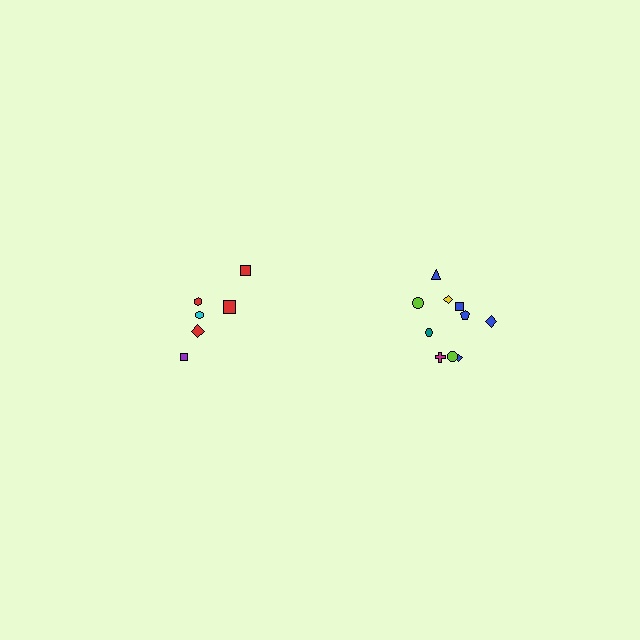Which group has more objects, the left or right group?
The right group.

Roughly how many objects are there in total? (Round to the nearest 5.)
Roughly 15 objects in total.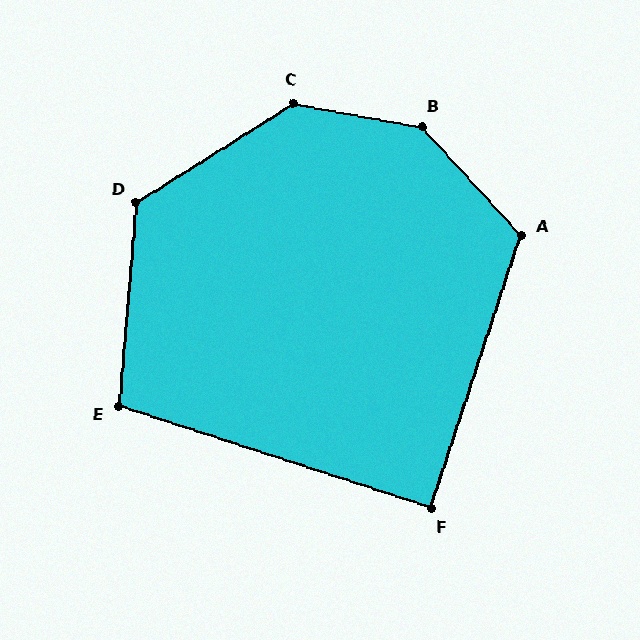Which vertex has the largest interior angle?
B, at approximately 143 degrees.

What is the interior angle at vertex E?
Approximately 103 degrees (obtuse).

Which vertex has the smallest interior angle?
F, at approximately 90 degrees.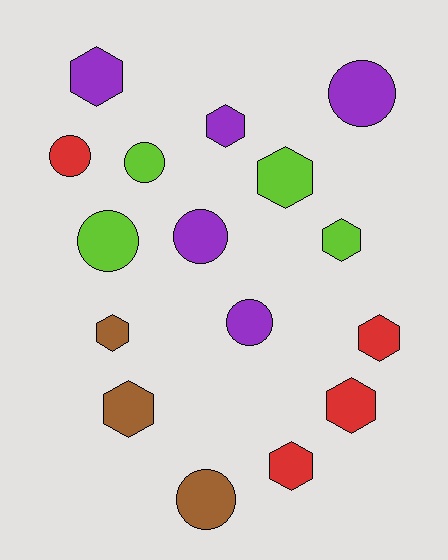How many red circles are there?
There is 1 red circle.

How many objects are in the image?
There are 16 objects.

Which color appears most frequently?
Purple, with 5 objects.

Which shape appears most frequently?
Hexagon, with 9 objects.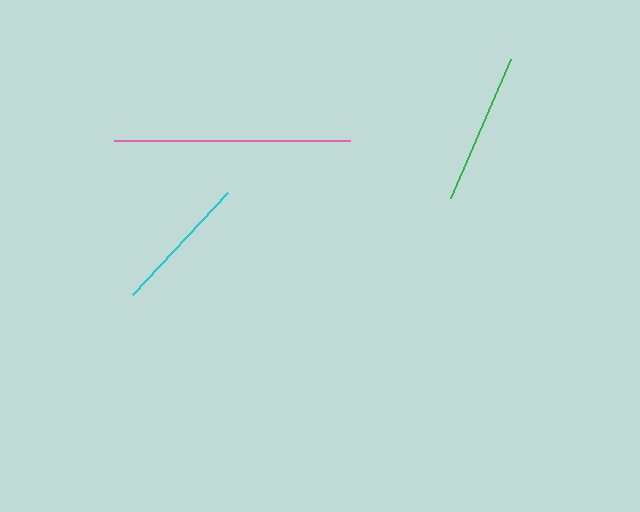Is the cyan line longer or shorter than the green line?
The green line is longer than the cyan line.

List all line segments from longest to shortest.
From longest to shortest: pink, green, cyan.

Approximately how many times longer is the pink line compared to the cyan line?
The pink line is approximately 1.7 times the length of the cyan line.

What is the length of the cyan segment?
The cyan segment is approximately 139 pixels long.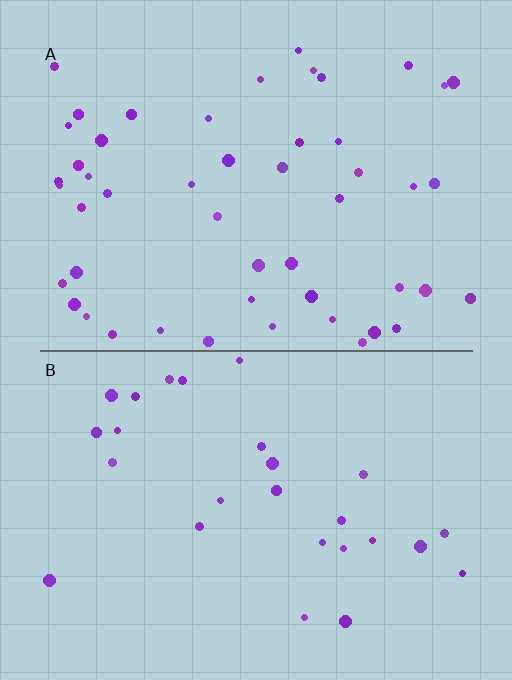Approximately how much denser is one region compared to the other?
Approximately 1.9× — region A over region B.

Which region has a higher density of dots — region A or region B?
A (the top).